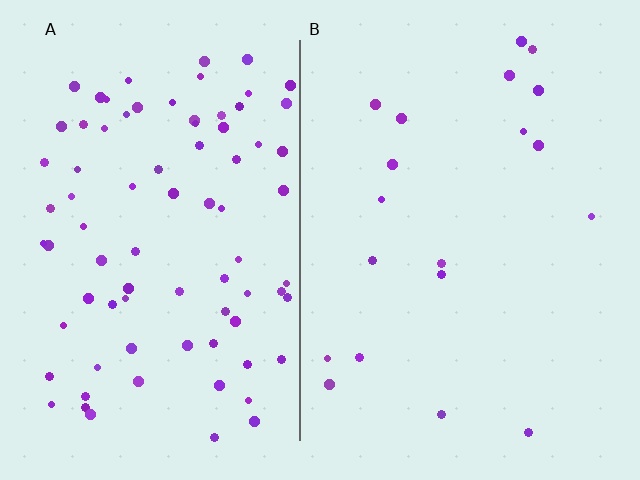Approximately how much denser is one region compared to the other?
Approximately 4.3× — region A over region B.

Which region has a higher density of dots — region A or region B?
A (the left).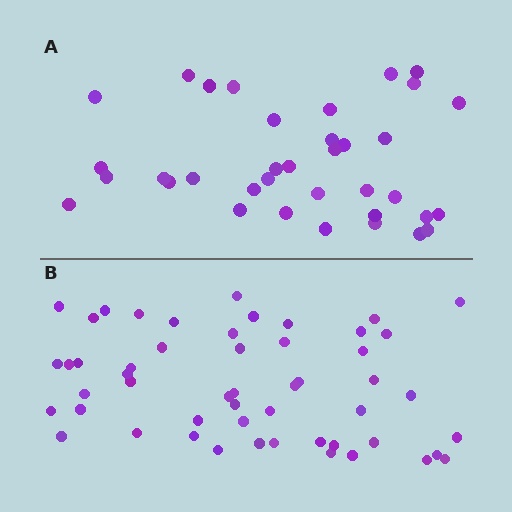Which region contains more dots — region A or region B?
Region B (the bottom region) has more dots.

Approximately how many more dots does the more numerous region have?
Region B has approximately 15 more dots than region A.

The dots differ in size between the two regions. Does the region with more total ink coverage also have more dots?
No. Region A has more total ink coverage because its dots are larger, but region B actually contains more individual dots. Total area can be misleading — the number of items is what matters here.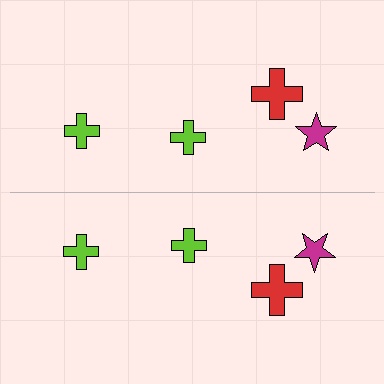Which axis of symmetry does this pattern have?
The pattern has a horizontal axis of symmetry running through the center of the image.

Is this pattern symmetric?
Yes, this pattern has bilateral (reflection) symmetry.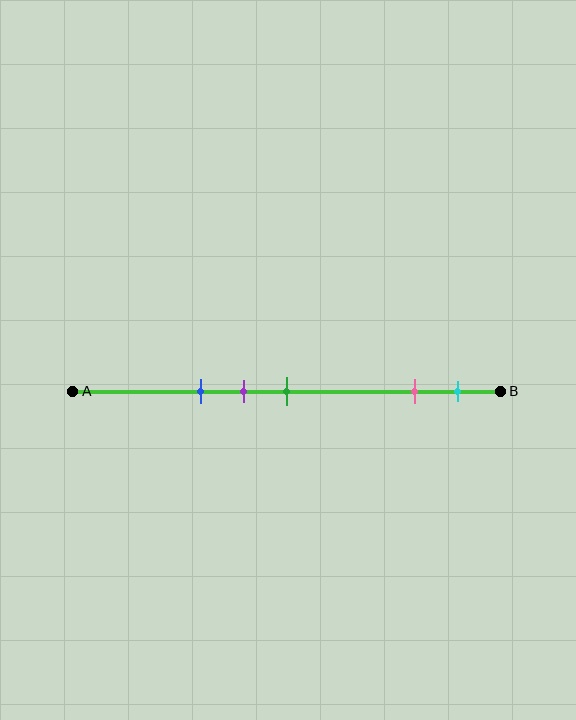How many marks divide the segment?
There are 5 marks dividing the segment.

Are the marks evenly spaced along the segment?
No, the marks are not evenly spaced.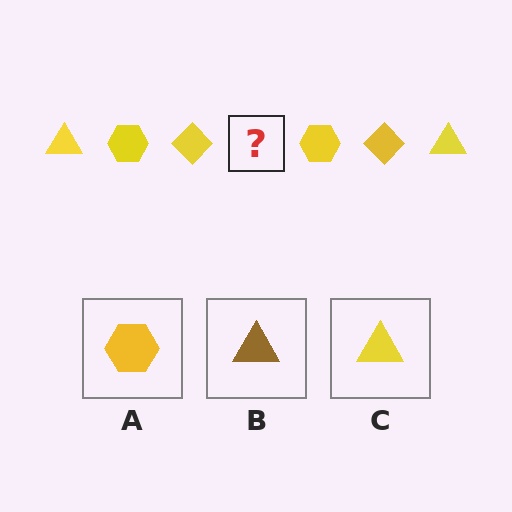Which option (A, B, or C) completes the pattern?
C.